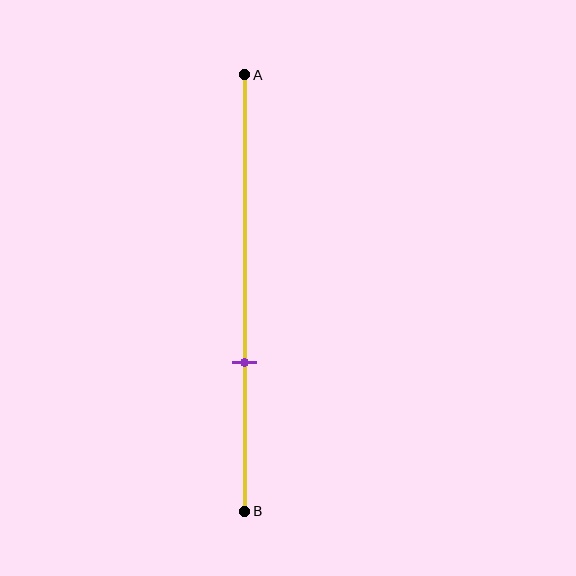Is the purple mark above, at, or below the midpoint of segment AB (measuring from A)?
The purple mark is below the midpoint of segment AB.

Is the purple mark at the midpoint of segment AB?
No, the mark is at about 65% from A, not at the 50% midpoint.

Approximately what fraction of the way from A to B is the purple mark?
The purple mark is approximately 65% of the way from A to B.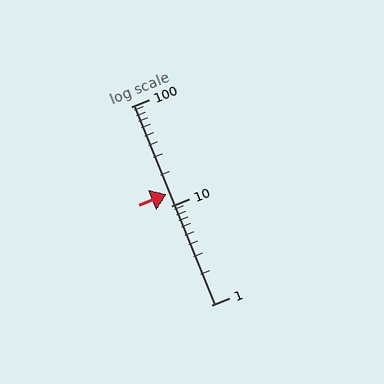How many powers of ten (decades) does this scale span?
The scale spans 2 decades, from 1 to 100.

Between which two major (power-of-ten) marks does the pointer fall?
The pointer is between 10 and 100.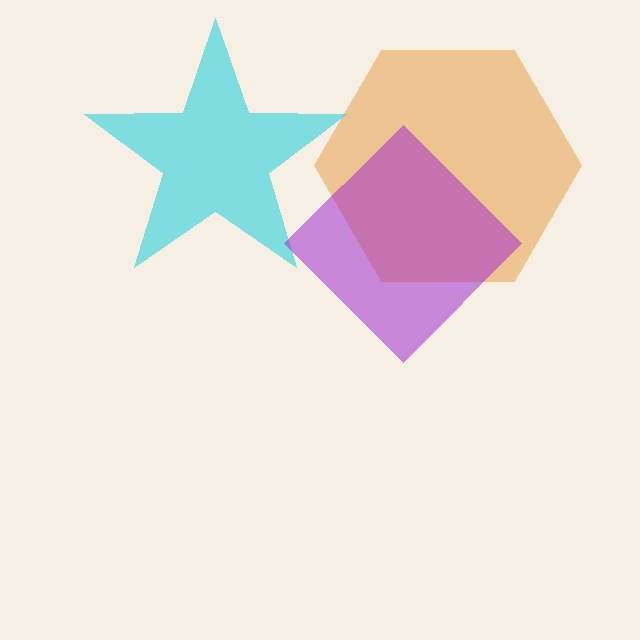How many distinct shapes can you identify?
There are 3 distinct shapes: an orange hexagon, a cyan star, a purple diamond.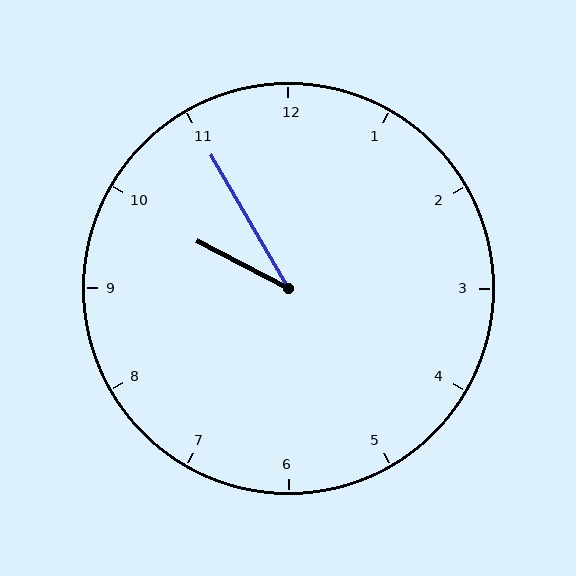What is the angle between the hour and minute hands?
Approximately 32 degrees.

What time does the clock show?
9:55.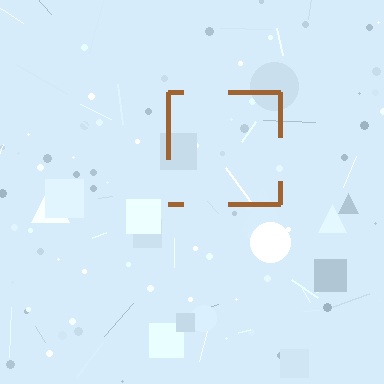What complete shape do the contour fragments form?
The contour fragments form a square.